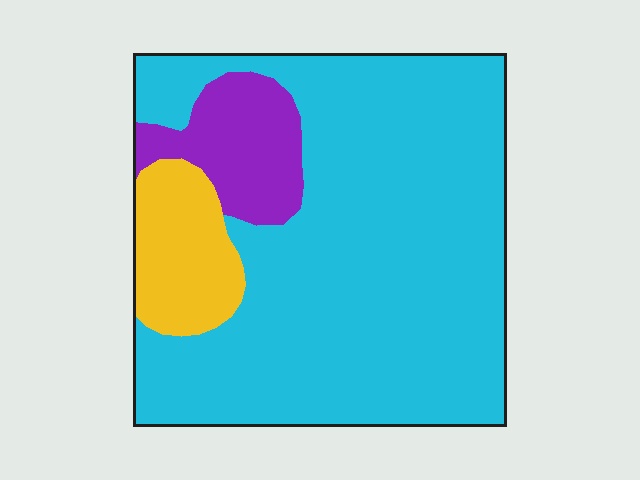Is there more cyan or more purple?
Cyan.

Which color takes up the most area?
Cyan, at roughly 75%.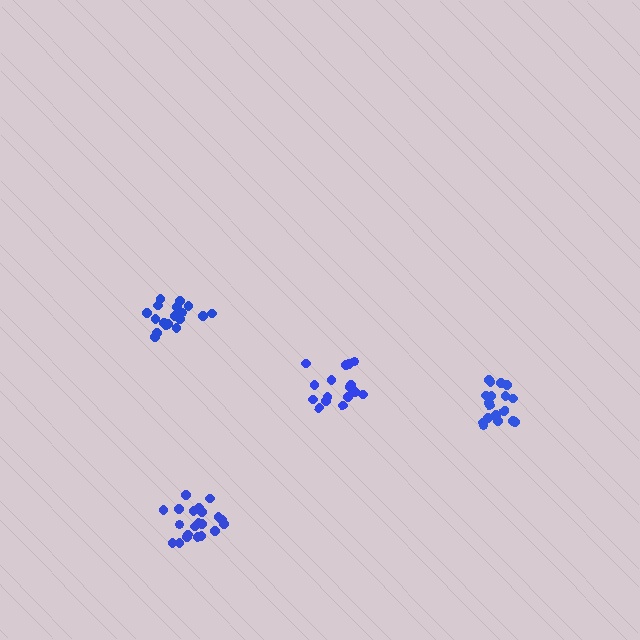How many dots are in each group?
Group 1: 17 dots, Group 2: 18 dots, Group 3: 21 dots, Group 4: 18 dots (74 total).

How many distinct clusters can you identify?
There are 4 distinct clusters.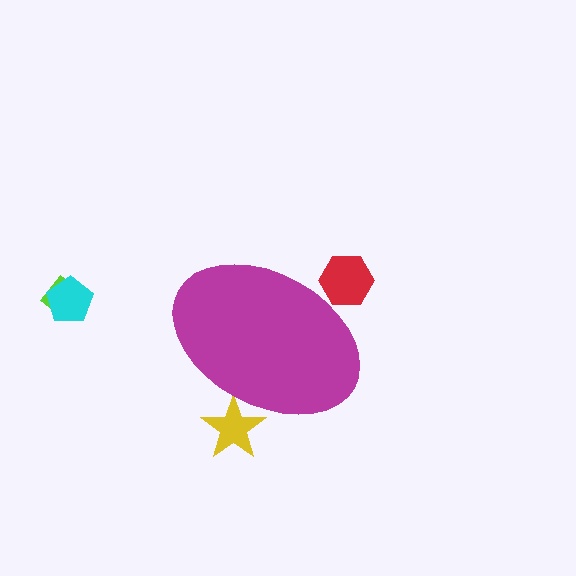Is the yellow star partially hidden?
Yes, the yellow star is partially hidden behind the magenta ellipse.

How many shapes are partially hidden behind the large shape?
2 shapes are partially hidden.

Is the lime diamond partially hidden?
No, the lime diamond is fully visible.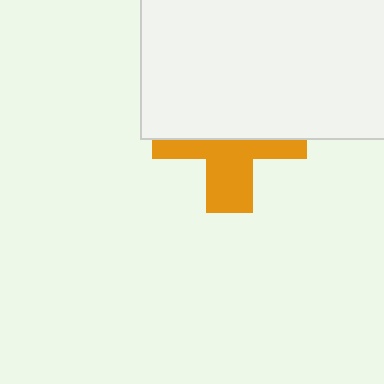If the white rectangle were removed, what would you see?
You would see the complete orange cross.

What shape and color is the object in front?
The object in front is a white rectangle.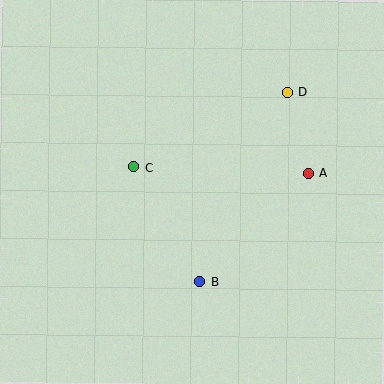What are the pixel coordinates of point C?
Point C is at (134, 167).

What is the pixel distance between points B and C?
The distance between B and C is 132 pixels.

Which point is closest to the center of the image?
Point C at (134, 167) is closest to the center.